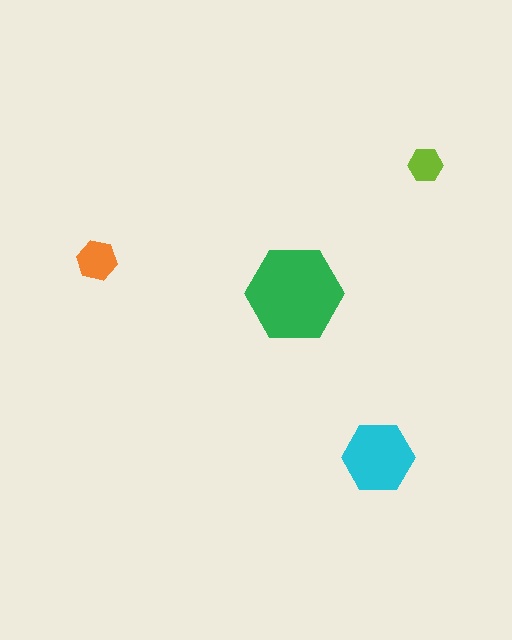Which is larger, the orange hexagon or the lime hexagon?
The orange one.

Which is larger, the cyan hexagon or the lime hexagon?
The cyan one.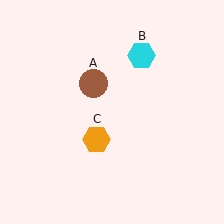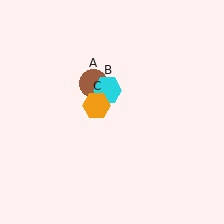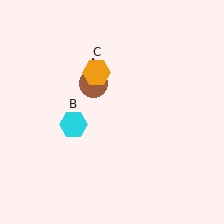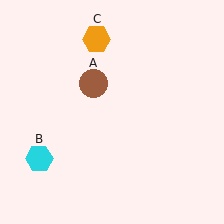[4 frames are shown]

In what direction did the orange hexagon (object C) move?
The orange hexagon (object C) moved up.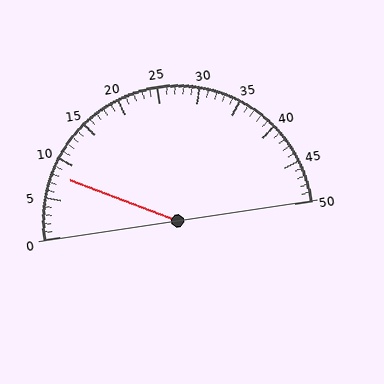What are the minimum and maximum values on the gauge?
The gauge ranges from 0 to 50.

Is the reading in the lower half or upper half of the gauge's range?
The reading is in the lower half of the range (0 to 50).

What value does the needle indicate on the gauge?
The needle indicates approximately 8.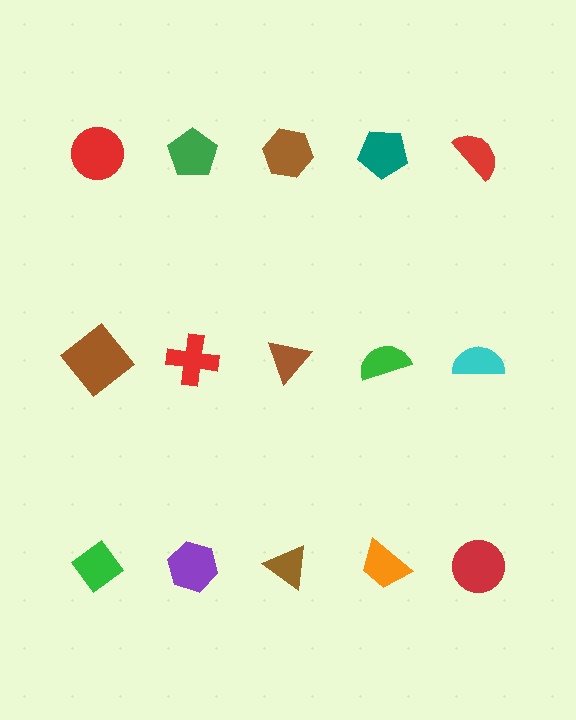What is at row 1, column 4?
A teal pentagon.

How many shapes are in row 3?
5 shapes.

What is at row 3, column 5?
A red circle.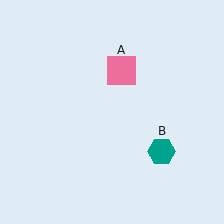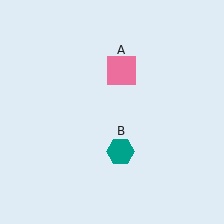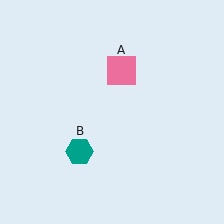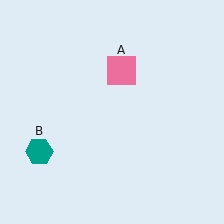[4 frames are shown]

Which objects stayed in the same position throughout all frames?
Pink square (object A) remained stationary.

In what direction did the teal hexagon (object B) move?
The teal hexagon (object B) moved left.